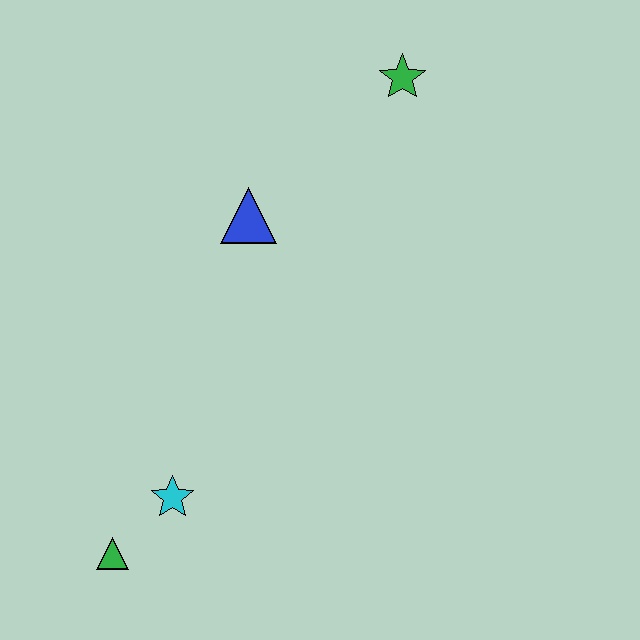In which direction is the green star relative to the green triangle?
The green star is above the green triangle.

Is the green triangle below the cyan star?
Yes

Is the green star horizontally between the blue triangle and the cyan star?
No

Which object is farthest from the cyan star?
The green star is farthest from the cyan star.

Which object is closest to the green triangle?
The cyan star is closest to the green triangle.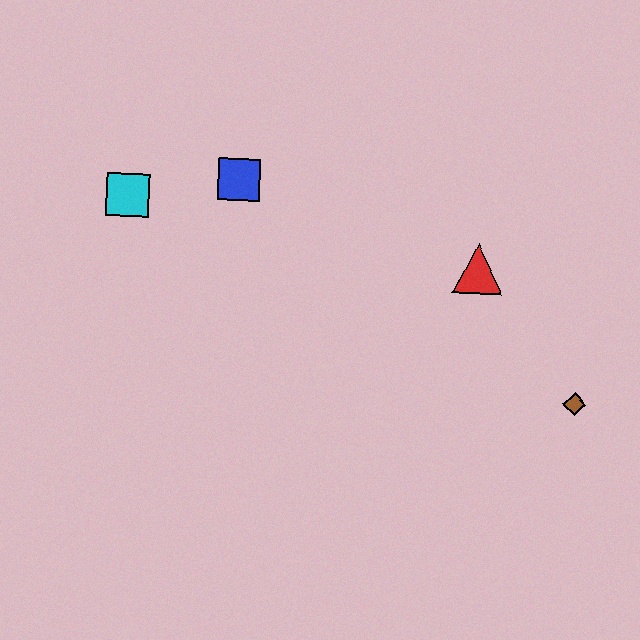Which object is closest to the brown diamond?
The red triangle is closest to the brown diamond.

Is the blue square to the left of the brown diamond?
Yes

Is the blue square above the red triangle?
Yes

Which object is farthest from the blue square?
The brown diamond is farthest from the blue square.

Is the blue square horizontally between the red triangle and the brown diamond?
No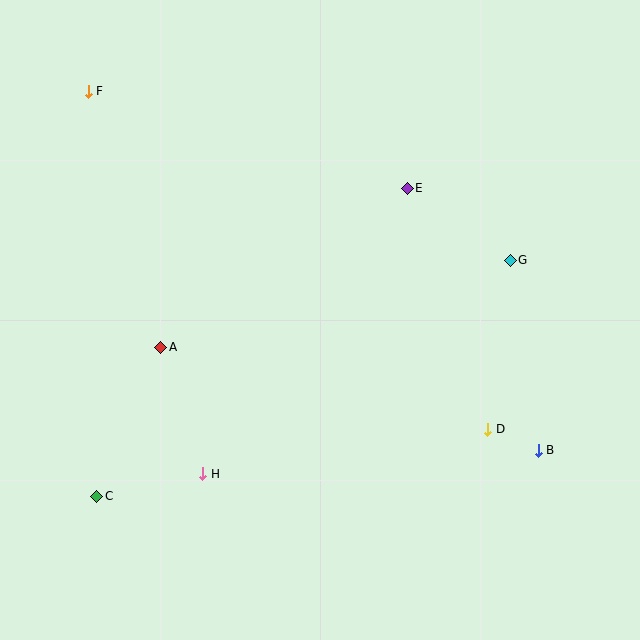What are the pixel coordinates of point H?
Point H is at (203, 474).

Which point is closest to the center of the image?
Point E at (407, 188) is closest to the center.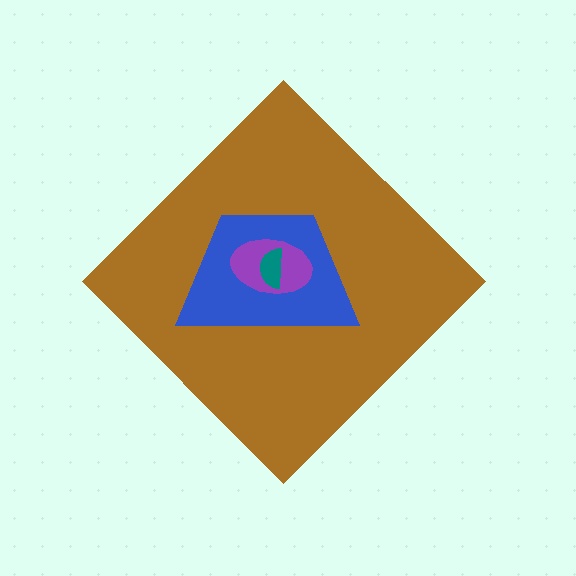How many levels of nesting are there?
4.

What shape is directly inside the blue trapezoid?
The purple ellipse.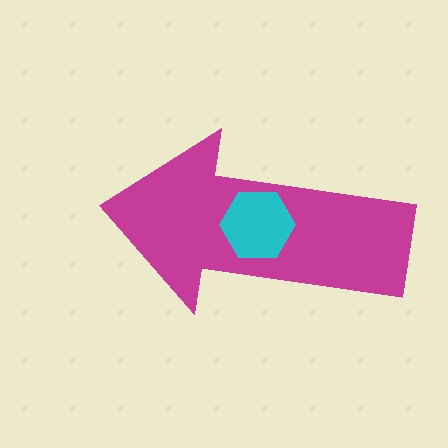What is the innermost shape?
The cyan hexagon.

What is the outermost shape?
The magenta arrow.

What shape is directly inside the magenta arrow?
The cyan hexagon.